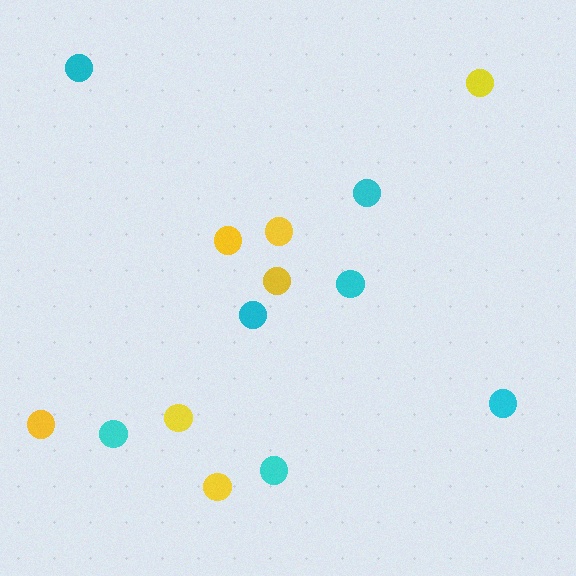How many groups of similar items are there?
There are 2 groups: one group of cyan circles (7) and one group of yellow circles (7).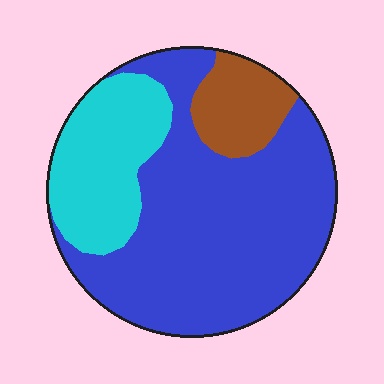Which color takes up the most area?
Blue, at roughly 65%.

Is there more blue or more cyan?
Blue.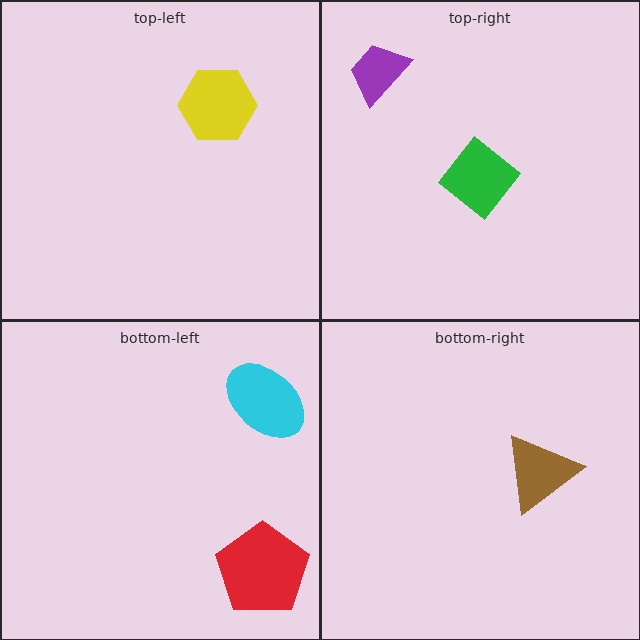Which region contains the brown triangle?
The bottom-right region.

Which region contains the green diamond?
The top-right region.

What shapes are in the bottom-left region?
The cyan ellipse, the red pentagon.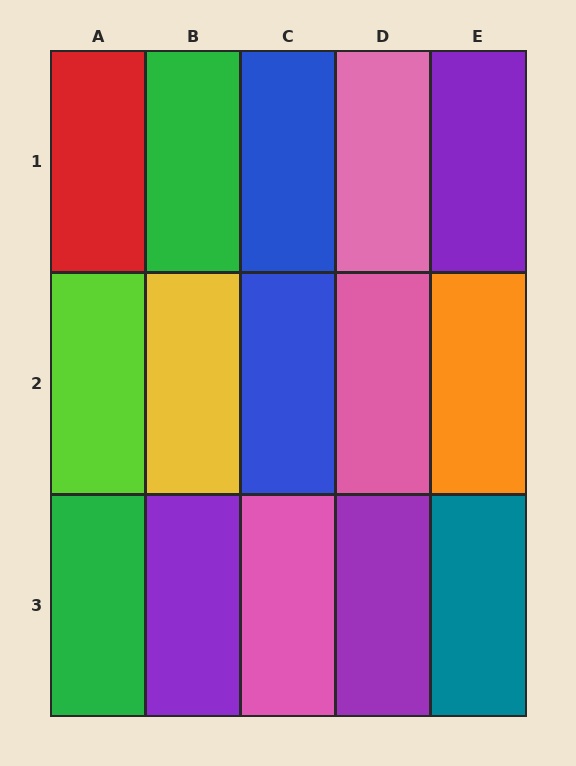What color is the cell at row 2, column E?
Orange.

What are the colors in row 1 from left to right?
Red, green, blue, pink, purple.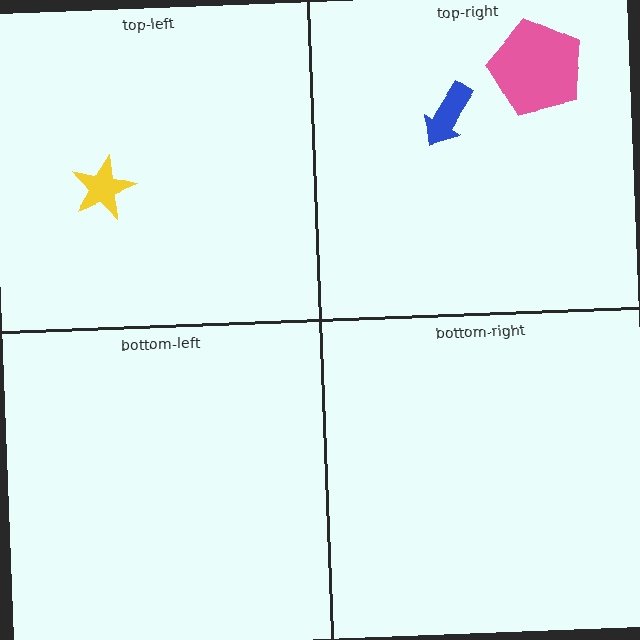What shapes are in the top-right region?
The blue arrow, the pink pentagon.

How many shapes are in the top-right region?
2.